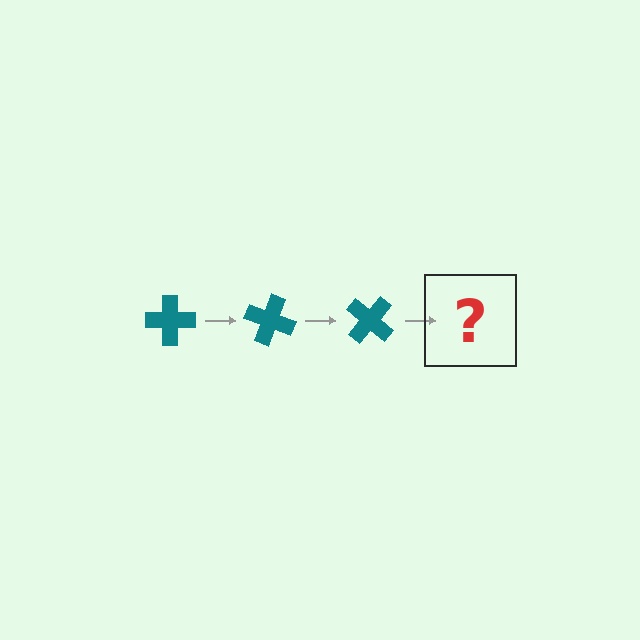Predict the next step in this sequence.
The next step is a teal cross rotated 60 degrees.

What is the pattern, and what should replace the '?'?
The pattern is that the cross rotates 20 degrees each step. The '?' should be a teal cross rotated 60 degrees.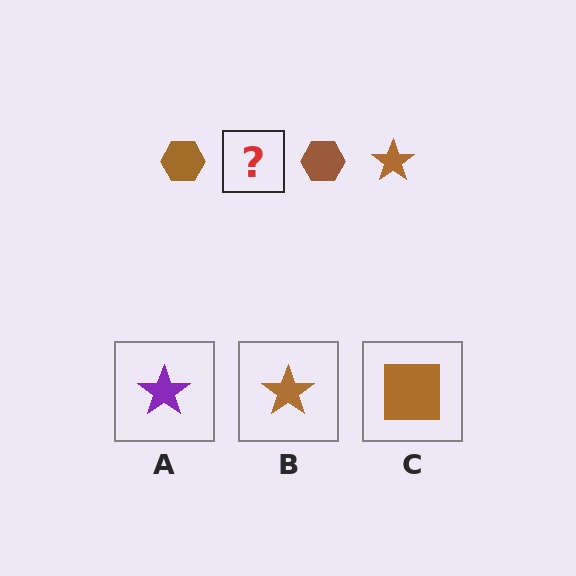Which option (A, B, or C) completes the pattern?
B.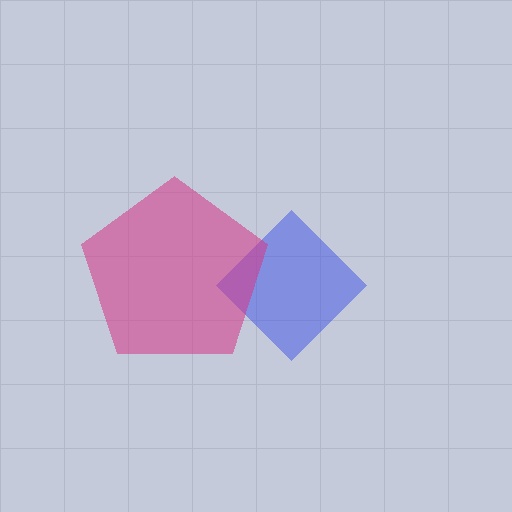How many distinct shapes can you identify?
There are 2 distinct shapes: a blue diamond, a magenta pentagon.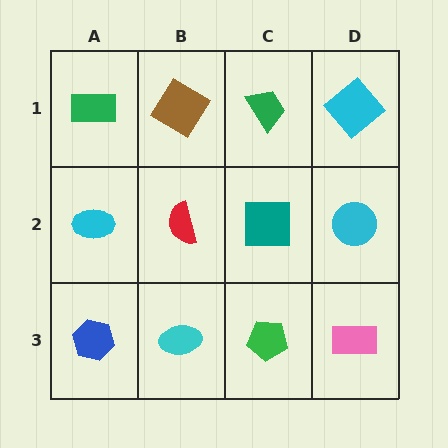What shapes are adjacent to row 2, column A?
A green rectangle (row 1, column A), a blue hexagon (row 3, column A), a red semicircle (row 2, column B).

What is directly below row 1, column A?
A cyan ellipse.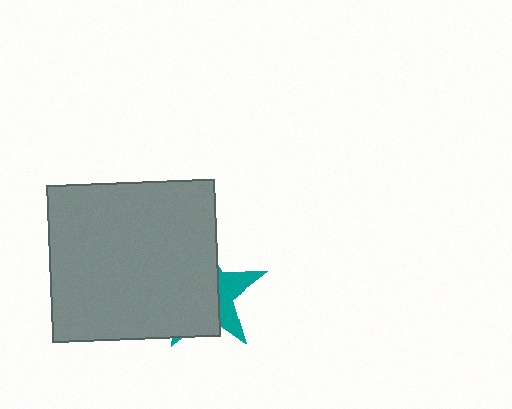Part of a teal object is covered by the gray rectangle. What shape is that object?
It is a star.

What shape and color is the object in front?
The object in front is a gray rectangle.